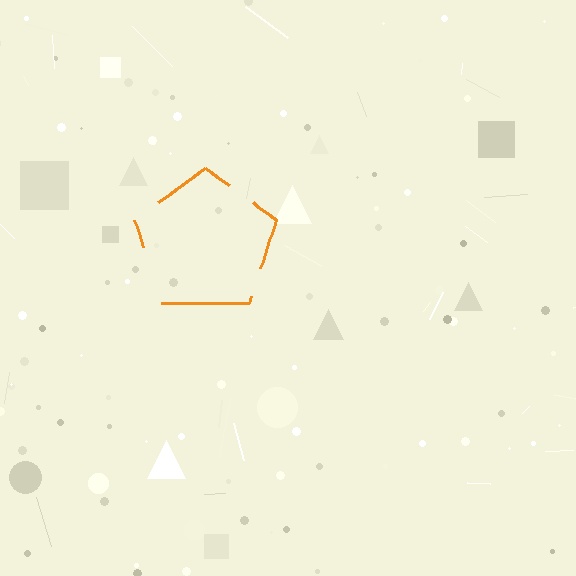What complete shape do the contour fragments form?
The contour fragments form a pentagon.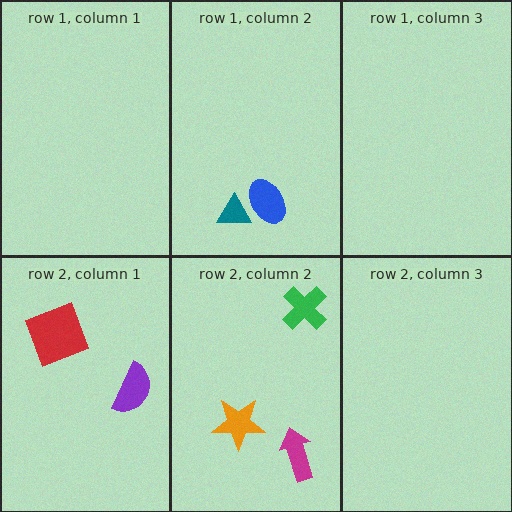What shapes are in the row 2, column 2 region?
The magenta arrow, the green cross, the orange star.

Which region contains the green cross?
The row 2, column 2 region.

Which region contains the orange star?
The row 2, column 2 region.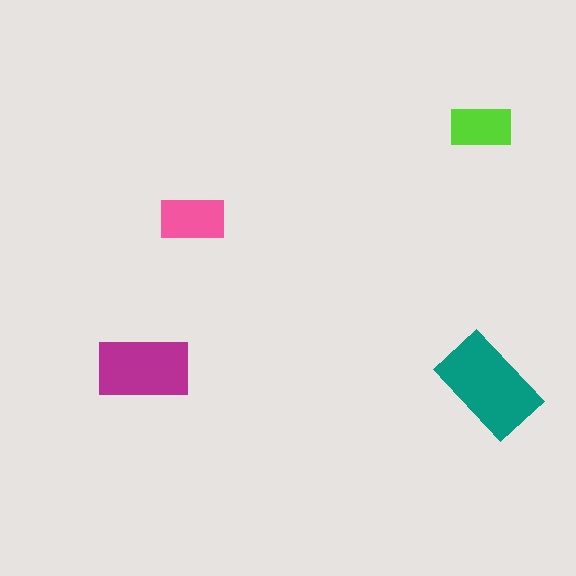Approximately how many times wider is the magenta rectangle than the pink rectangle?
About 1.5 times wider.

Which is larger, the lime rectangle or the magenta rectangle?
The magenta one.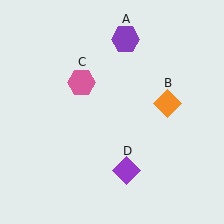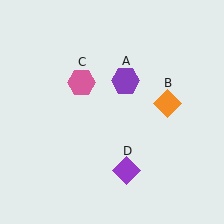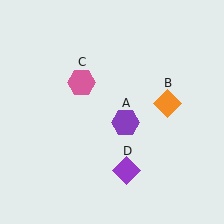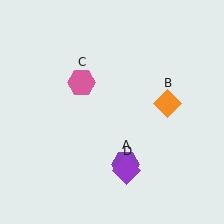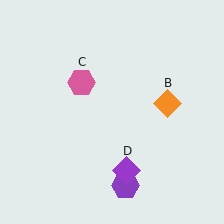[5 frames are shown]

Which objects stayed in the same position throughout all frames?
Orange diamond (object B) and pink hexagon (object C) and purple diamond (object D) remained stationary.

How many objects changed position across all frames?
1 object changed position: purple hexagon (object A).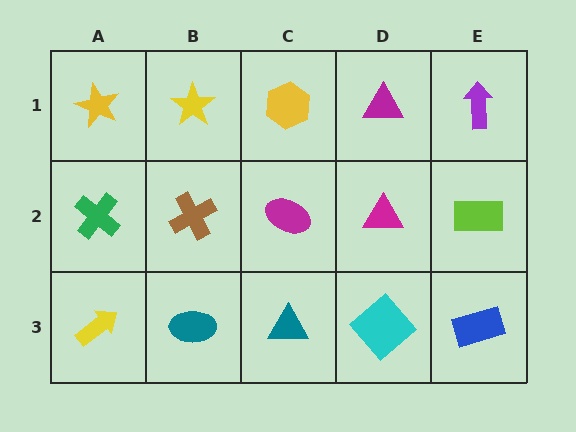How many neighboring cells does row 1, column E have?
2.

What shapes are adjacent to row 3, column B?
A brown cross (row 2, column B), a yellow arrow (row 3, column A), a teal triangle (row 3, column C).